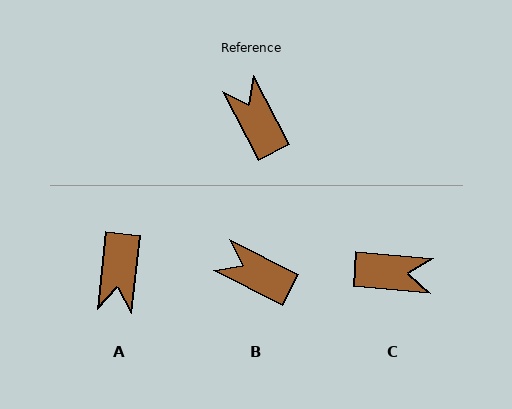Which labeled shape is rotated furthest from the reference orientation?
A, about 146 degrees away.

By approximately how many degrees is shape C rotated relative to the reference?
Approximately 122 degrees clockwise.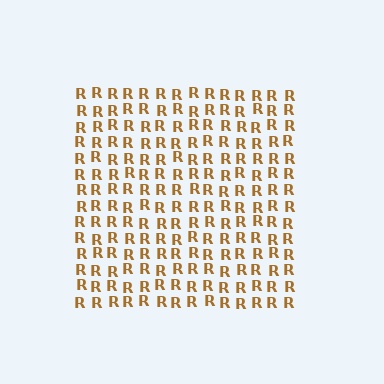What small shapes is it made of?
It is made of small letter R's.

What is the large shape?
The large shape is a square.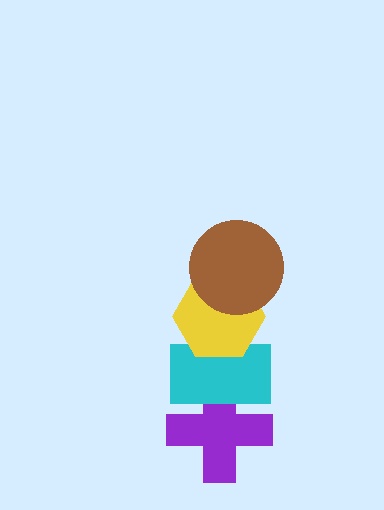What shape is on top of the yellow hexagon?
The brown circle is on top of the yellow hexagon.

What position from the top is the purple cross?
The purple cross is 4th from the top.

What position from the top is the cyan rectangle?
The cyan rectangle is 3rd from the top.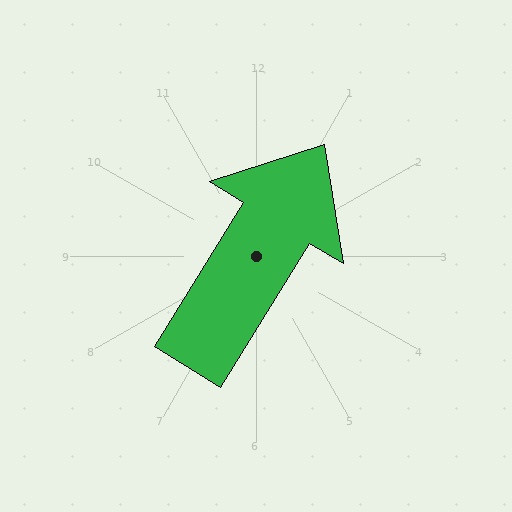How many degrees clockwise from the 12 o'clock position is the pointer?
Approximately 32 degrees.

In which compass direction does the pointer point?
Northeast.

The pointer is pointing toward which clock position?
Roughly 1 o'clock.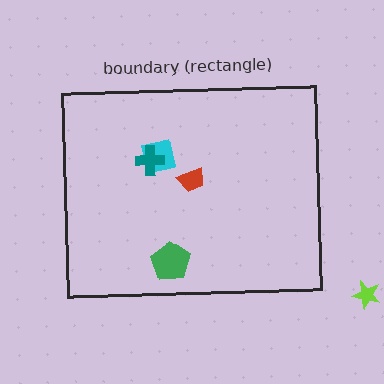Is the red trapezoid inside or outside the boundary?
Inside.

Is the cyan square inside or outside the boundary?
Inside.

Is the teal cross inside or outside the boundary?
Inside.